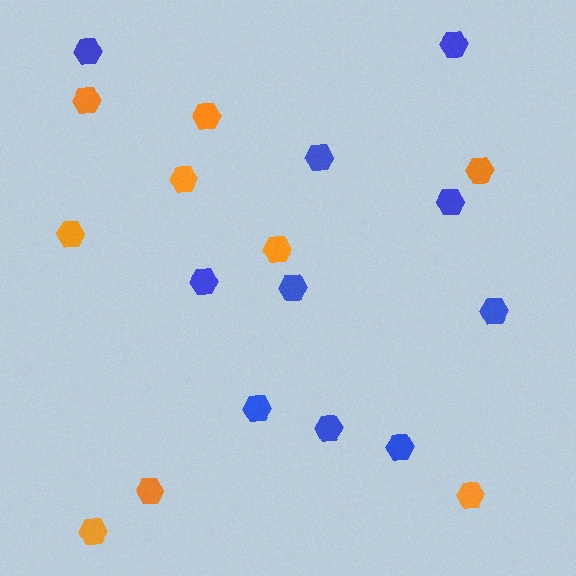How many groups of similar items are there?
There are 2 groups: one group of orange hexagons (9) and one group of blue hexagons (10).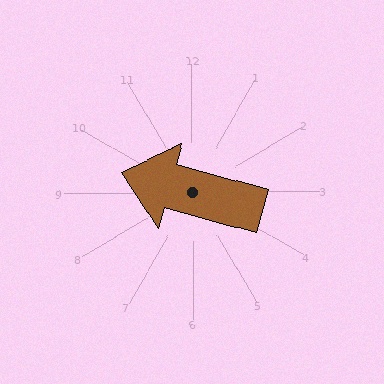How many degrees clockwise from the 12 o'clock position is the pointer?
Approximately 286 degrees.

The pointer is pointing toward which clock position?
Roughly 10 o'clock.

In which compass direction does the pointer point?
West.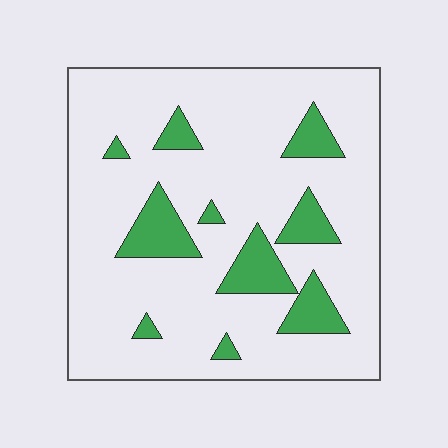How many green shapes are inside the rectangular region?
10.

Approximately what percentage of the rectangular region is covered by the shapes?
Approximately 15%.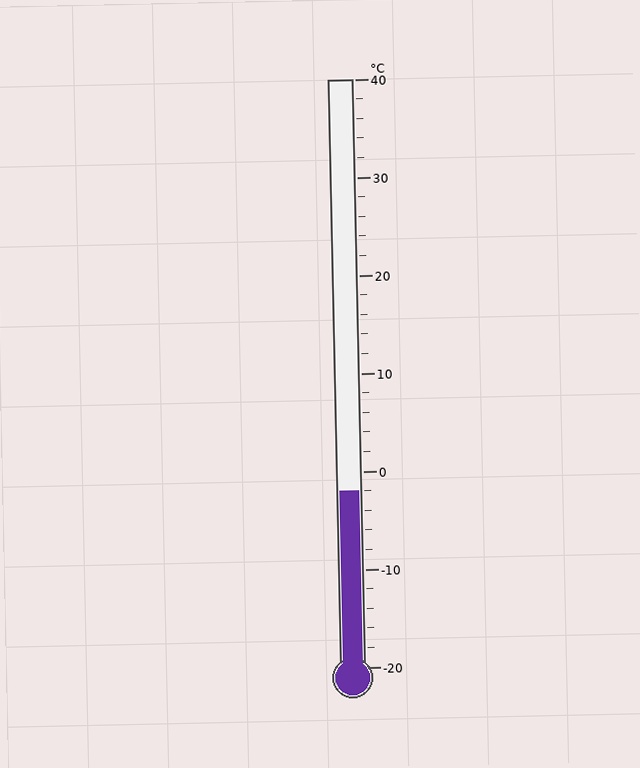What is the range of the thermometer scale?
The thermometer scale ranges from -20°C to 40°C.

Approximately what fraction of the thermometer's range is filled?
The thermometer is filled to approximately 30% of its range.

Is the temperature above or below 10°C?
The temperature is below 10°C.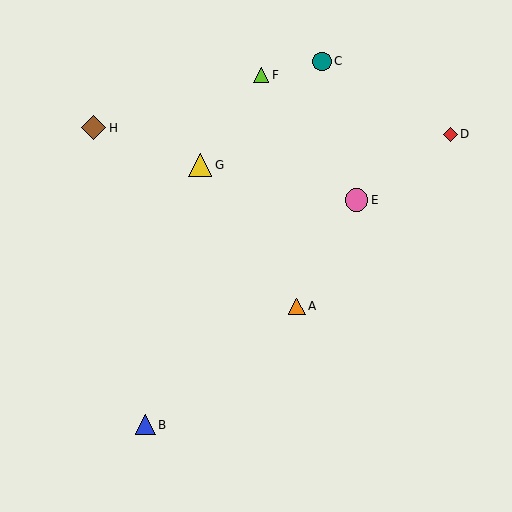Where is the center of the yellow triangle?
The center of the yellow triangle is at (200, 165).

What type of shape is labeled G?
Shape G is a yellow triangle.